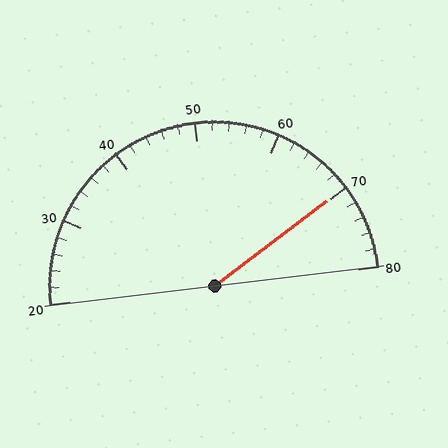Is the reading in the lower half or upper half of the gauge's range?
The reading is in the upper half of the range (20 to 80).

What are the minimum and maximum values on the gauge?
The gauge ranges from 20 to 80.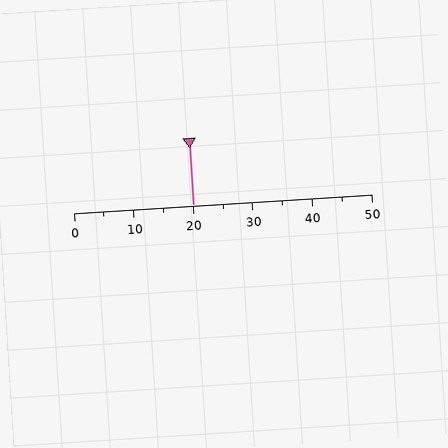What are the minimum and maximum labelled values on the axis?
The axis runs from 0 to 50.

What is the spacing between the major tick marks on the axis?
The major ticks are spaced 10 apart.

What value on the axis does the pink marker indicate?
The marker indicates approximately 20.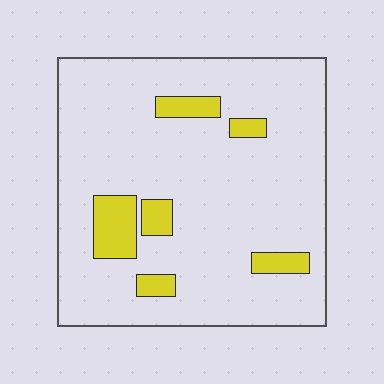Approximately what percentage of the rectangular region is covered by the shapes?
Approximately 10%.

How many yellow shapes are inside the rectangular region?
6.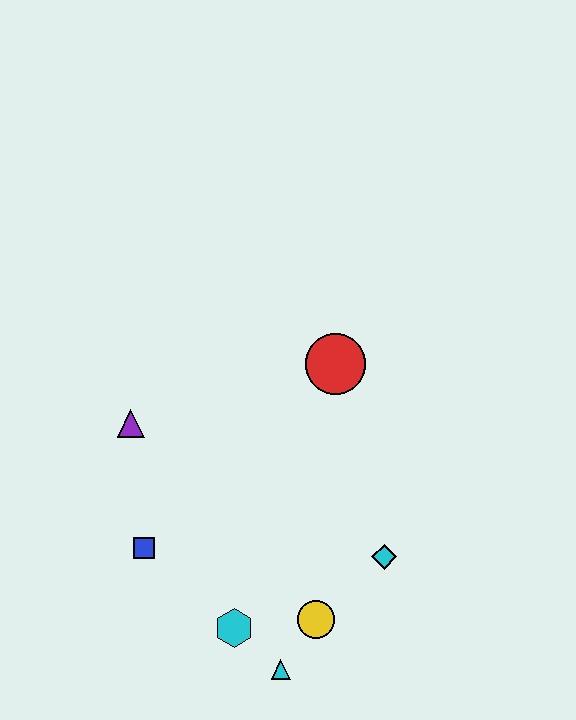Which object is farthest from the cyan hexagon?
The red circle is farthest from the cyan hexagon.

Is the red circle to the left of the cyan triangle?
No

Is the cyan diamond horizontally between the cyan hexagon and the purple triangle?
No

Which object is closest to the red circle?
The cyan diamond is closest to the red circle.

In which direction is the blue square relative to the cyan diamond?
The blue square is to the left of the cyan diamond.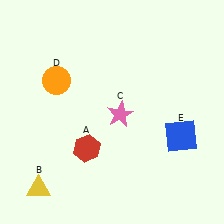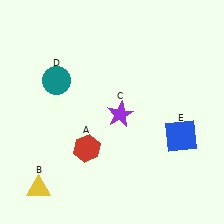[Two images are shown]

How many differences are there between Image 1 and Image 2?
There are 2 differences between the two images.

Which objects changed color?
C changed from pink to purple. D changed from orange to teal.